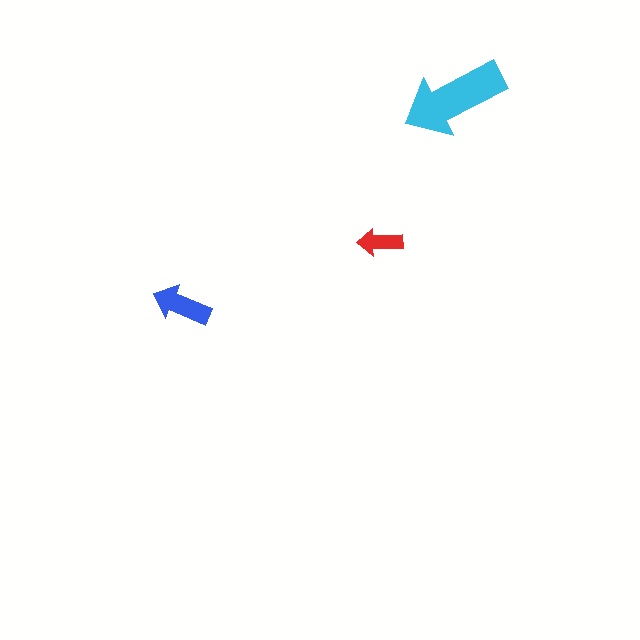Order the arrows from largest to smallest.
the cyan one, the blue one, the red one.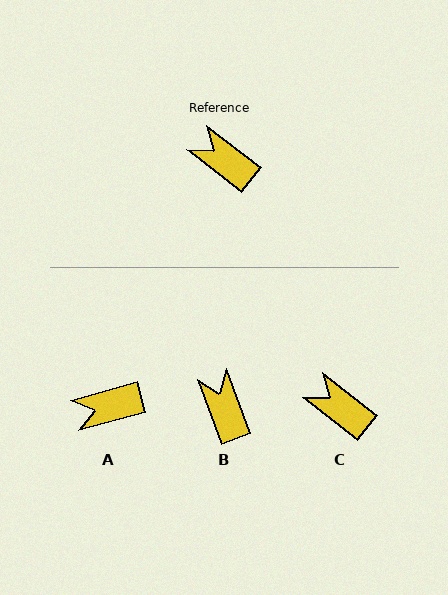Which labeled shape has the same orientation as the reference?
C.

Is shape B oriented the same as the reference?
No, it is off by about 32 degrees.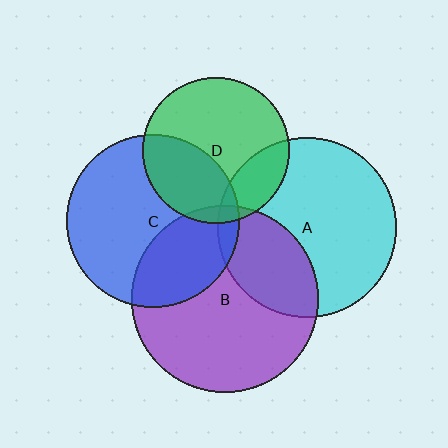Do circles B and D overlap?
Yes.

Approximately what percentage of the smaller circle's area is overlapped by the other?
Approximately 5%.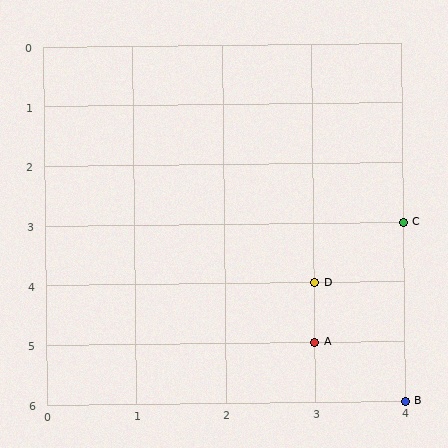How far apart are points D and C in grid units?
Points D and C are 1 column and 1 row apart (about 1.4 grid units diagonally).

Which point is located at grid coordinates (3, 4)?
Point D is at (3, 4).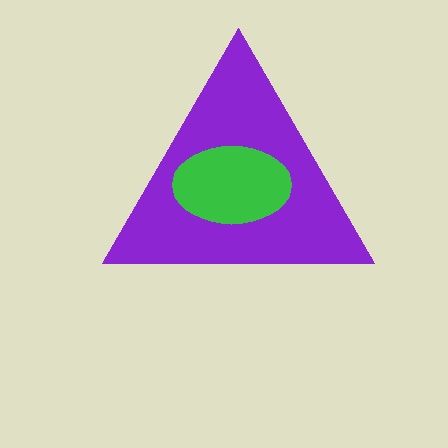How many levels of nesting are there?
2.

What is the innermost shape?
The green ellipse.